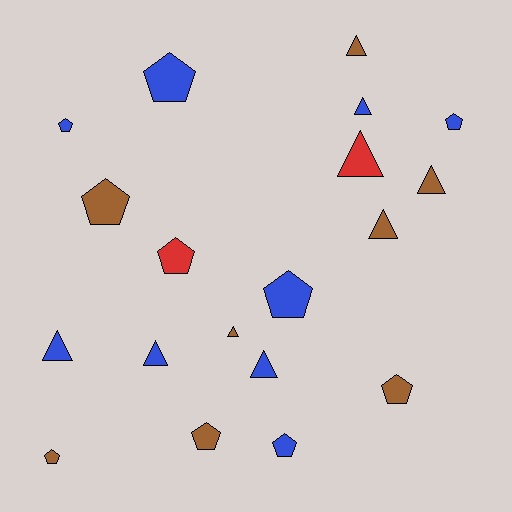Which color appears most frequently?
Blue, with 9 objects.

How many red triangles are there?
There is 1 red triangle.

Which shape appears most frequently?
Pentagon, with 10 objects.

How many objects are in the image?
There are 19 objects.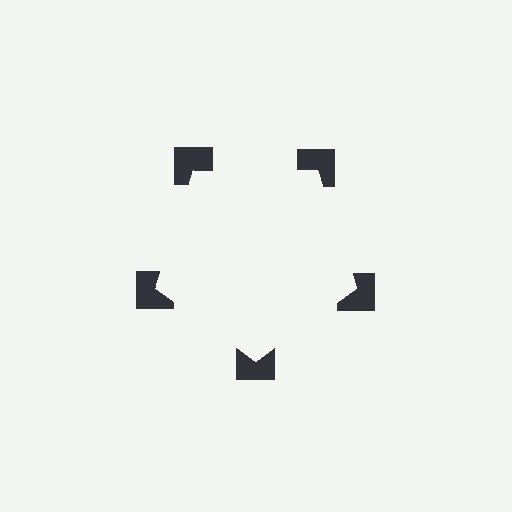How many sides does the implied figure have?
5 sides.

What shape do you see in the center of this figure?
An illusory pentagon — its edges are inferred from the aligned wedge cuts in the notched squares, not physically drawn.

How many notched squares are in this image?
There are 5 — one at each vertex of the illusory pentagon.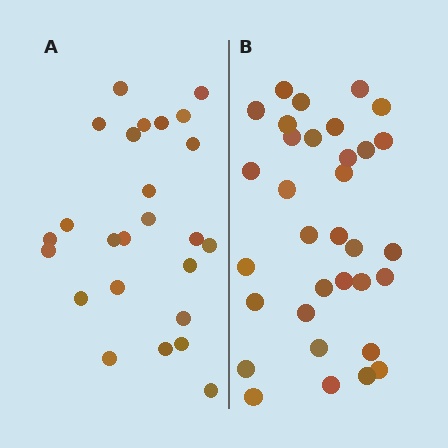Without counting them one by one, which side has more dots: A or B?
Region B (the right region) has more dots.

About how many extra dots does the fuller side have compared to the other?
Region B has roughly 8 or so more dots than region A.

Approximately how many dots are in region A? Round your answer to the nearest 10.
About 20 dots. (The exact count is 25, which rounds to 20.)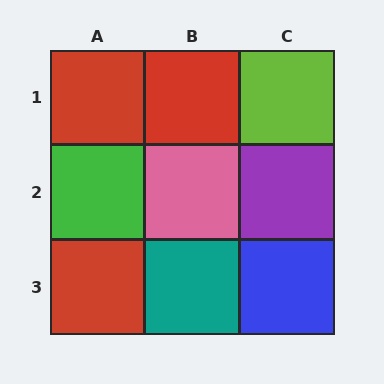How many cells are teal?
1 cell is teal.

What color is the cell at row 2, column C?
Purple.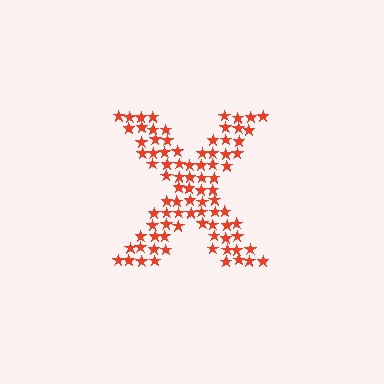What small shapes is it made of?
It is made of small stars.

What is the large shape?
The large shape is the letter X.